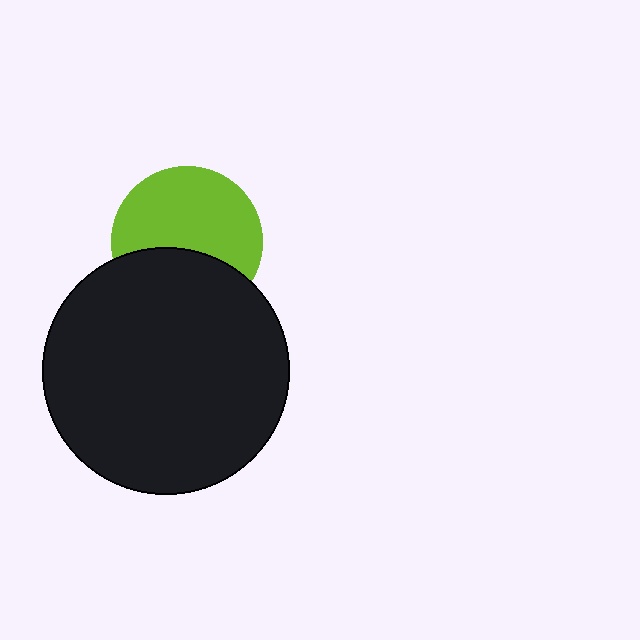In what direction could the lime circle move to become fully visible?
The lime circle could move up. That would shift it out from behind the black circle entirely.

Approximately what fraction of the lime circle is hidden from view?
Roughly 38% of the lime circle is hidden behind the black circle.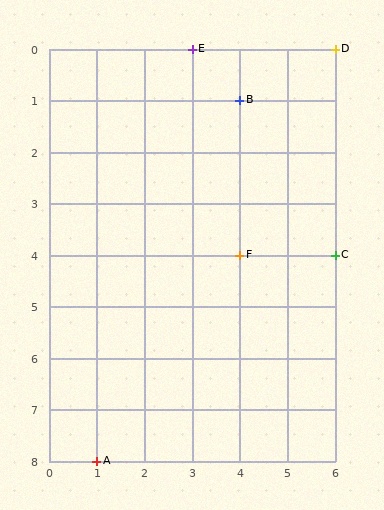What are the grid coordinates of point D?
Point D is at grid coordinates (6, 0).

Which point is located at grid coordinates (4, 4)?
Point F is at (4, 4).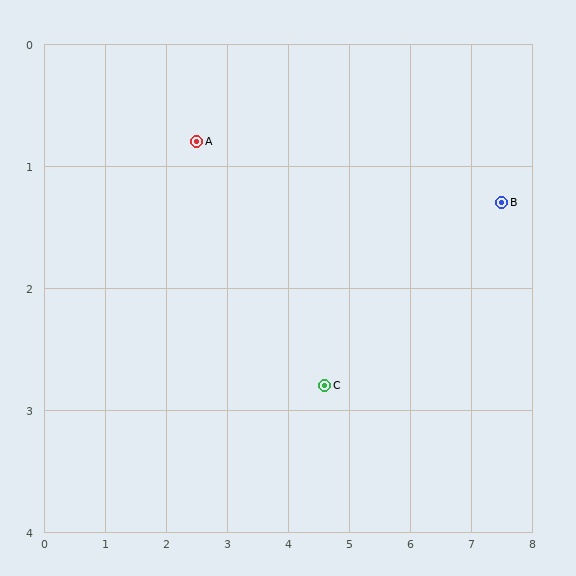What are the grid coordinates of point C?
Point C is at approximately (4.6, 2.8).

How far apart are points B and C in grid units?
Points B and C are about 3.3 grid units apart.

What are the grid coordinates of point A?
Point A is at approximately (2.5, 0.8).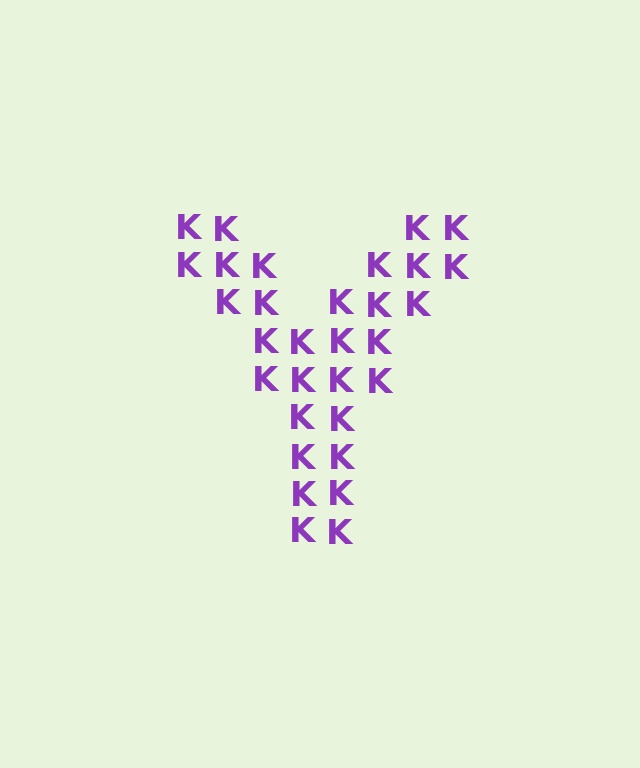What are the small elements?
The small elements are letter K's.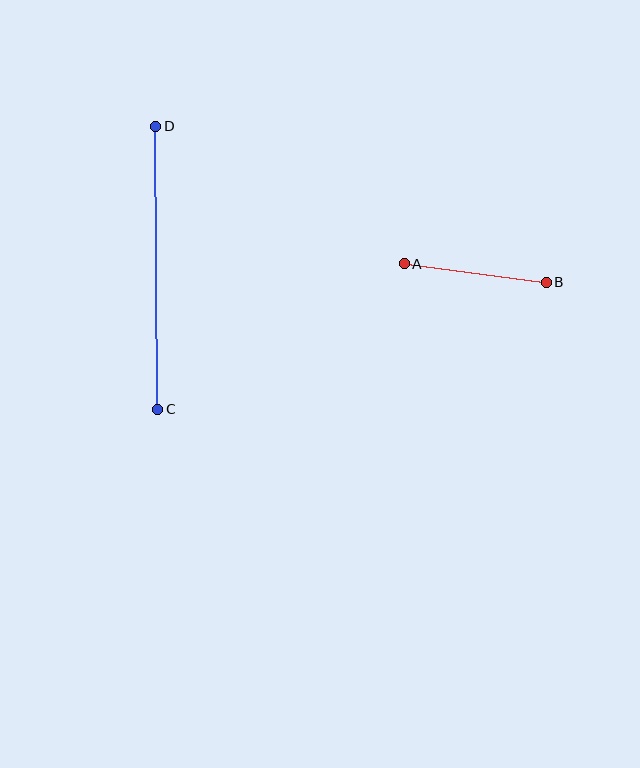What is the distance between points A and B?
The distance is approximately 143 pixels.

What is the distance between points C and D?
The distance is approximately 283 pixels.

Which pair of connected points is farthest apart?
Points C and D are farthest apart.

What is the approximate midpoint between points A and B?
The midpoint is at approximately (475, 273) pixels.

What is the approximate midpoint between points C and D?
The midpoint is at approximately (157, 268) pixels.